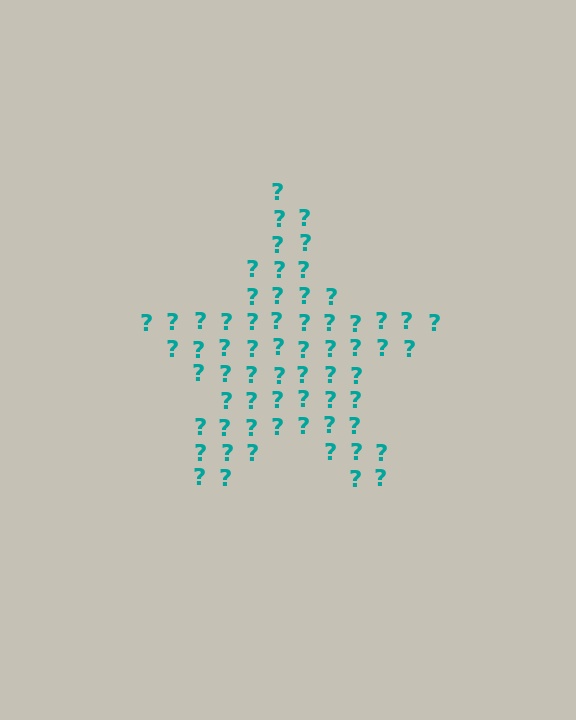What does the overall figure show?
The overall figure shows a star.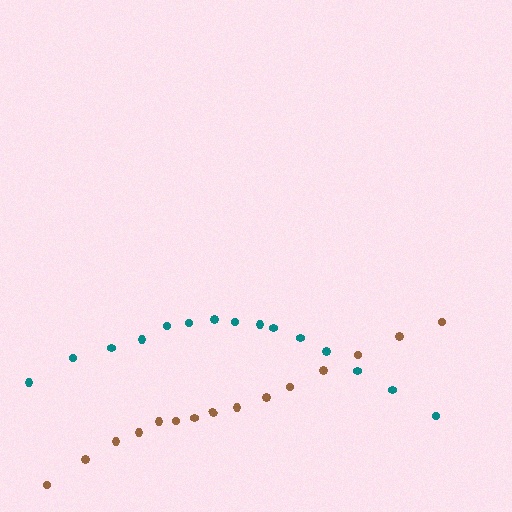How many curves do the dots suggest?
There are 2 distinct paths.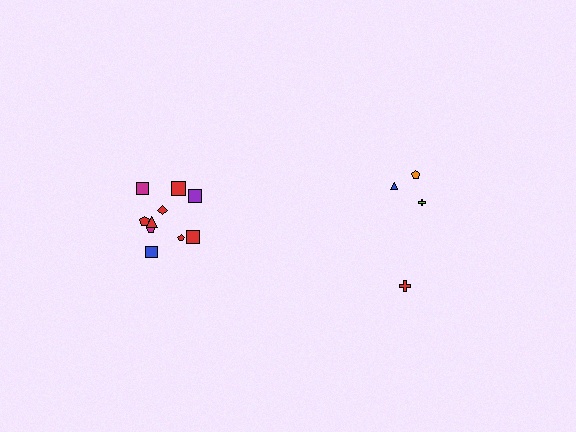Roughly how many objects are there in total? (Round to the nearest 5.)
Roughly 15 objects in total.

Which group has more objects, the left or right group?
The left group.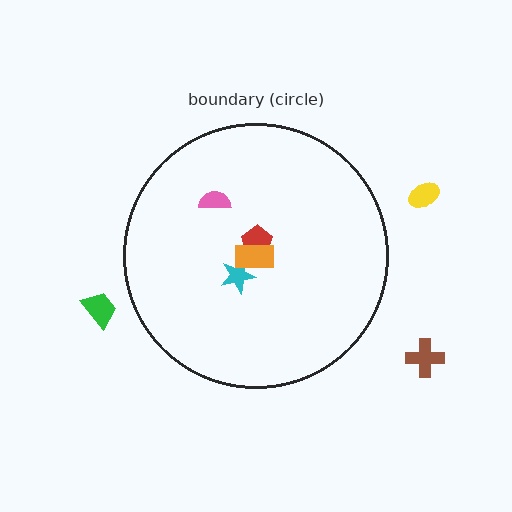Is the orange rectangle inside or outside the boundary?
Inside.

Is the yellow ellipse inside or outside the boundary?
Outside.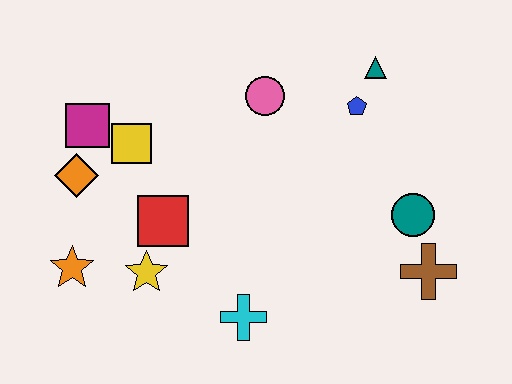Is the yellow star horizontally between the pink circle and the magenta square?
Yes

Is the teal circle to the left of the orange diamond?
No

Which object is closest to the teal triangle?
The blue pentagon is closest to the teal triangle.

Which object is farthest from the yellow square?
The brown cross is farthest from the yellow square.